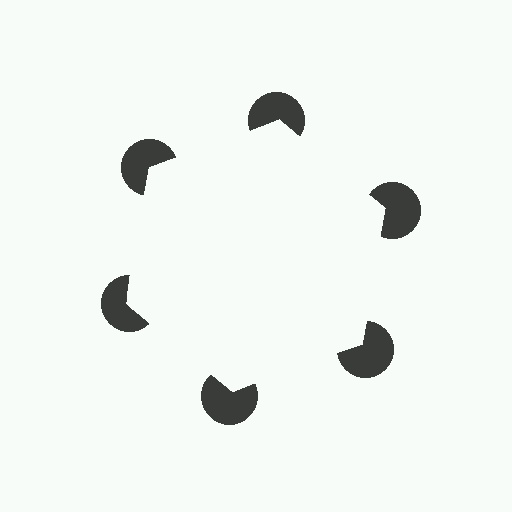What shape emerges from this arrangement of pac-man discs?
An illusory hexagon — its edges are inferred from the aligned wedge cuts in the pac-man discs, not physically drawn.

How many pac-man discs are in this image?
There are 6 — one at each vertex of the illusory hexagon.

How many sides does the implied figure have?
6 sides.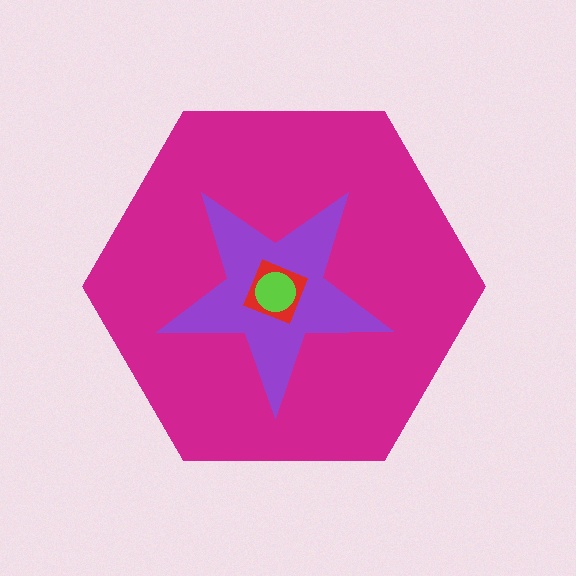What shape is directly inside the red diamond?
The lime circle.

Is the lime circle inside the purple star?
Yes.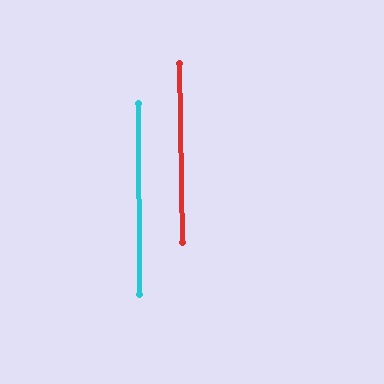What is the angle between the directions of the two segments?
Approximately 1 degree.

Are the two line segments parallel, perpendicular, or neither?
Parallel — their directions differ by only 0.6°.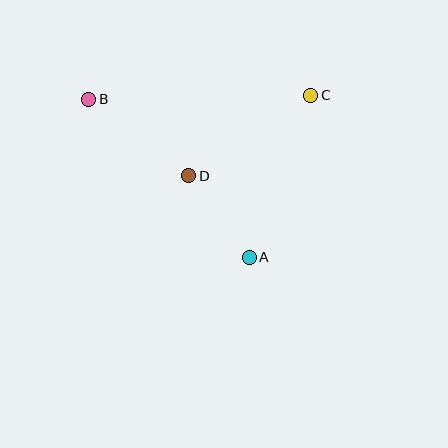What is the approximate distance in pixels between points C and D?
The distance between C and D is approximately 146 pixels.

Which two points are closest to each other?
Points A and D are closest to each other.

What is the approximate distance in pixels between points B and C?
The distance between B and C is approximately 222 pixels.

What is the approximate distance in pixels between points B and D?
The distance between B and D is approximately 126 pixels.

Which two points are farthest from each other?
Points A and B are farthest from each other.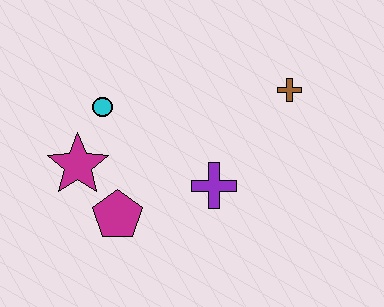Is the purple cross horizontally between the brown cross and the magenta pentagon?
Yes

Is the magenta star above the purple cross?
Yes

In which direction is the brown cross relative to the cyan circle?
The brown cross is to the right of the cyan circle.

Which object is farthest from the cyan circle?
The brown cross is farthest from the cyan circle.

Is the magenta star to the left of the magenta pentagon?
Yes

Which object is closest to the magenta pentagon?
The magenta star is closest to the magenta pentagon.